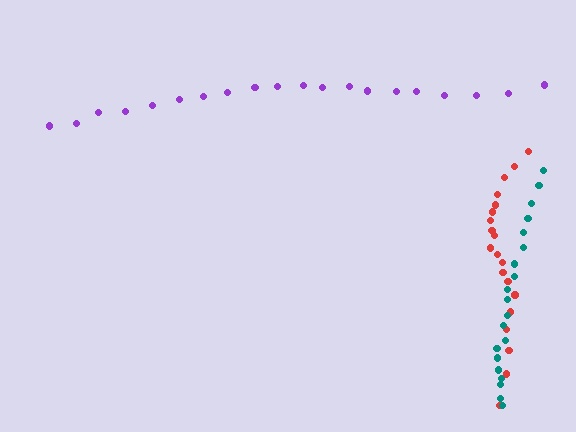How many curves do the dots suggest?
There are 3 distinct paths.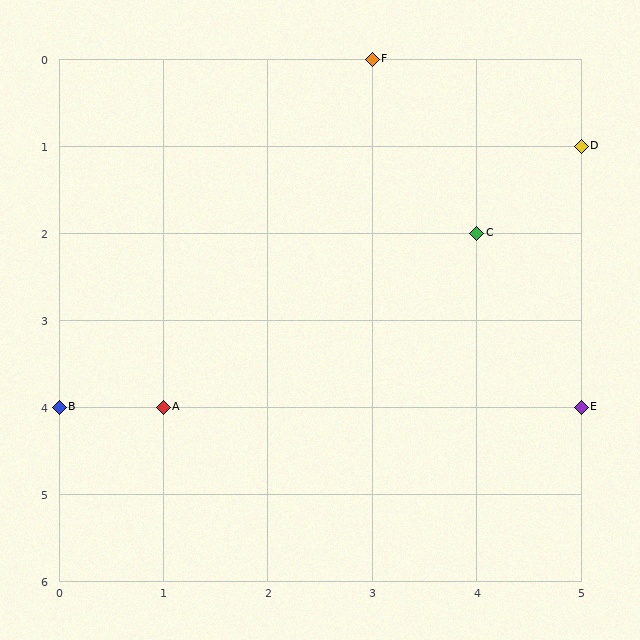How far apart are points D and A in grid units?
Points D and A are 4 columns and 3 rows apart (about 5.0 grid units diagonally).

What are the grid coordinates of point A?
Point A is at grid coordinates (1, 4).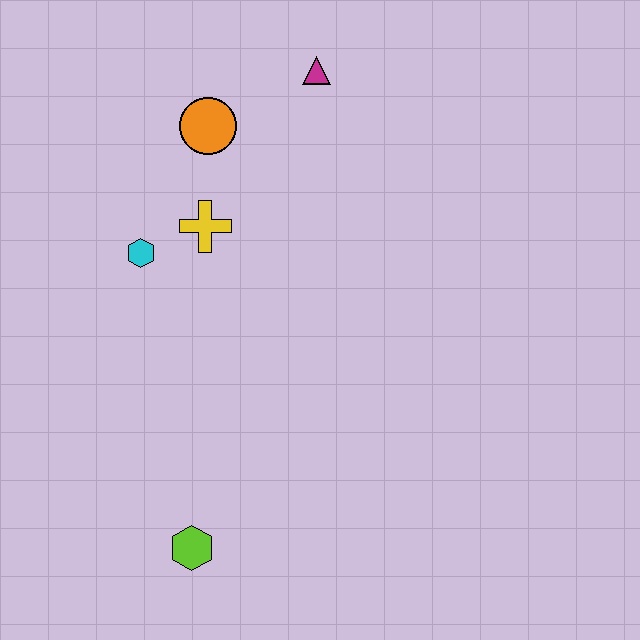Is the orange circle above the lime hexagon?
Yes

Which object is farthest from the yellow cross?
The lime hexagon is farthest from the yellow cross.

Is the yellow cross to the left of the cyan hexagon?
No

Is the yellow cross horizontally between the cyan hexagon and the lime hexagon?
No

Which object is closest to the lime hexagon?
The cyan hexagon is closest to the lime hexagon.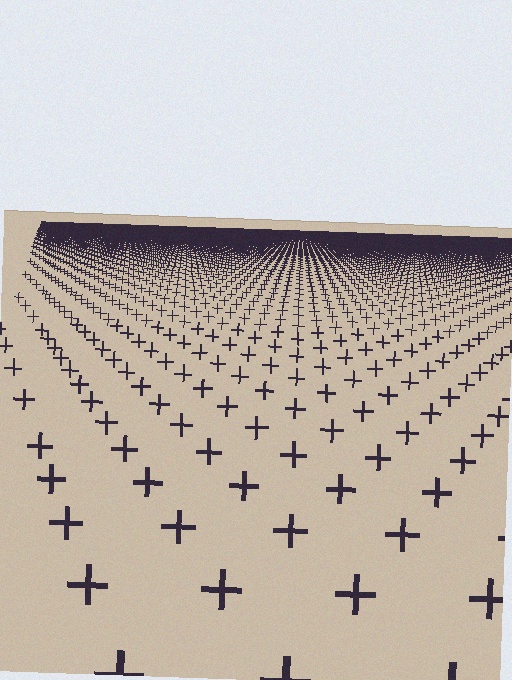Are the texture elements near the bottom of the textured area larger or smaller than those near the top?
Larger. Near the bottom, elements are closer to the viewer and appear at a bigger on-screen size.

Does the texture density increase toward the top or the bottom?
Density increases toward the top.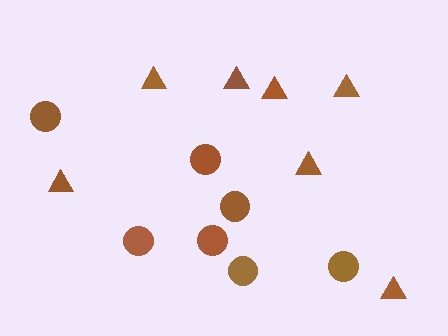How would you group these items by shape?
There are 2 groups: one group of circles (7) and one group of triangles (7).